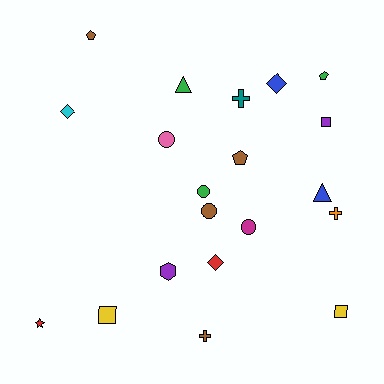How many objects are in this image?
There are 20 objects.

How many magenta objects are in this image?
There is 1 magenta object.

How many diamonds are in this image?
There are 3 diamonds.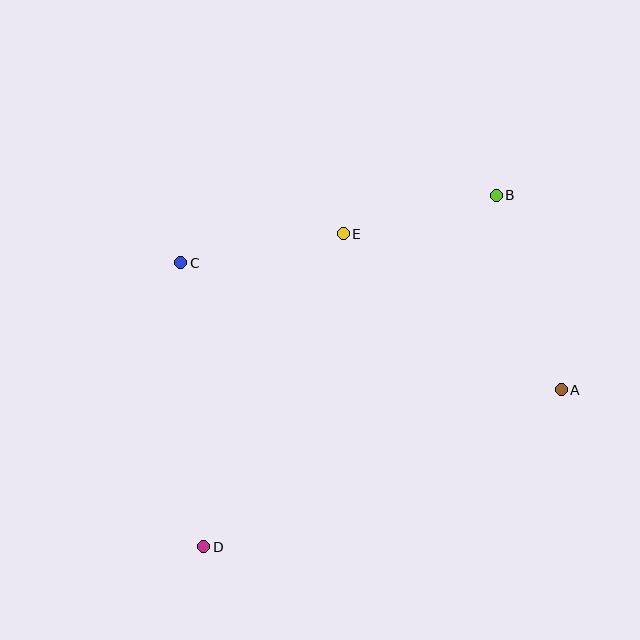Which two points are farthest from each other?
Points B and D are farthest from each other.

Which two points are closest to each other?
Points B and E are closest to each other.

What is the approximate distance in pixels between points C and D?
The distance between C and D is approximately 285 pixels.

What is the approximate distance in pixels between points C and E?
The distance between C and E is approximately 165 pixels.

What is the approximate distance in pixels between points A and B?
The distance between A and B is approximately 206 pixels.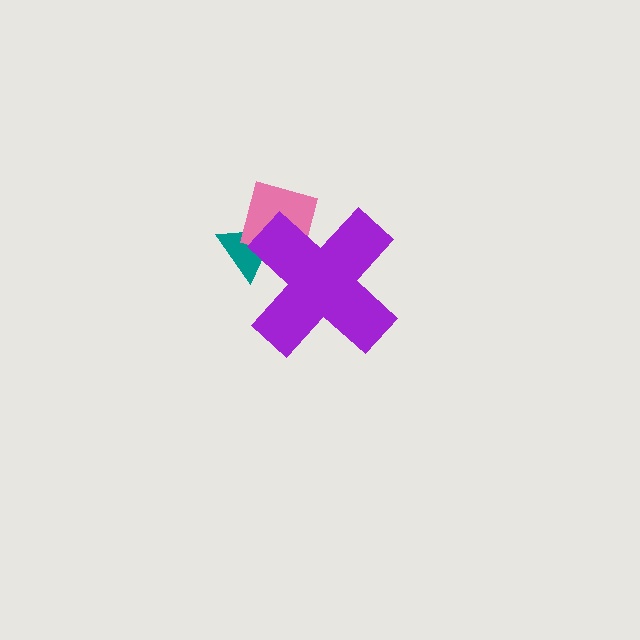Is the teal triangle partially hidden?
Yes, the teal triangle is partially hidden behind the purple cross.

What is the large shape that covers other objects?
A purple cross.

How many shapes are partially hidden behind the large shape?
3 shapes are partially hidden.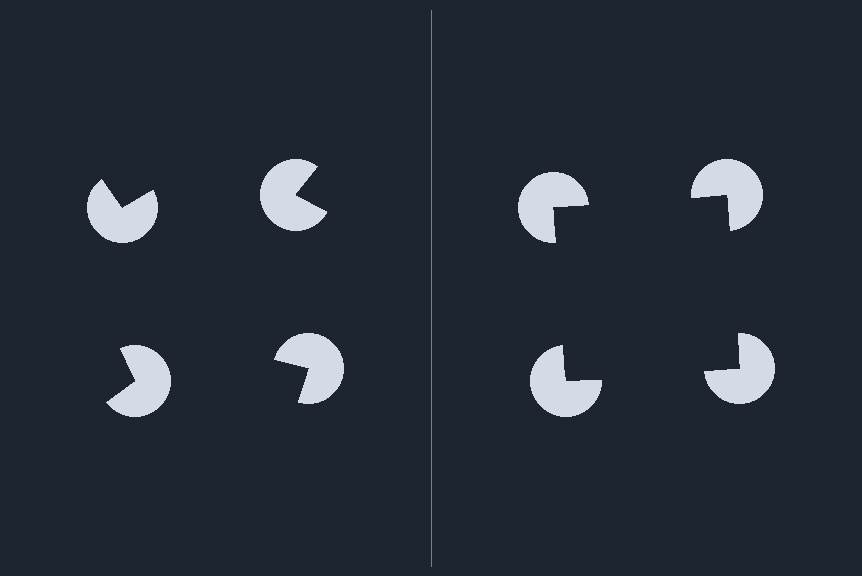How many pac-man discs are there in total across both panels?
8 — 4 on each side.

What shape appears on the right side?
An illusory square.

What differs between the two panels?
The pac-man discs are positioned identically on both sides; only the wedge orientations differ. On the right they align to a square; on the left they are misaligned.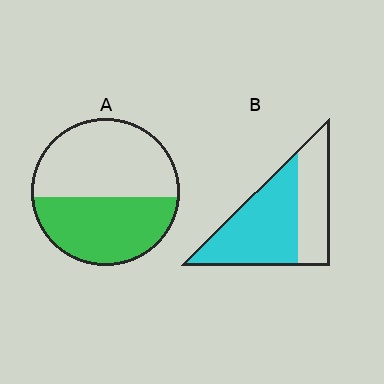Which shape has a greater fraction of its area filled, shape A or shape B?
Shape B.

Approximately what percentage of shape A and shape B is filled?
A is approximately 45% and B is approximately 60%.